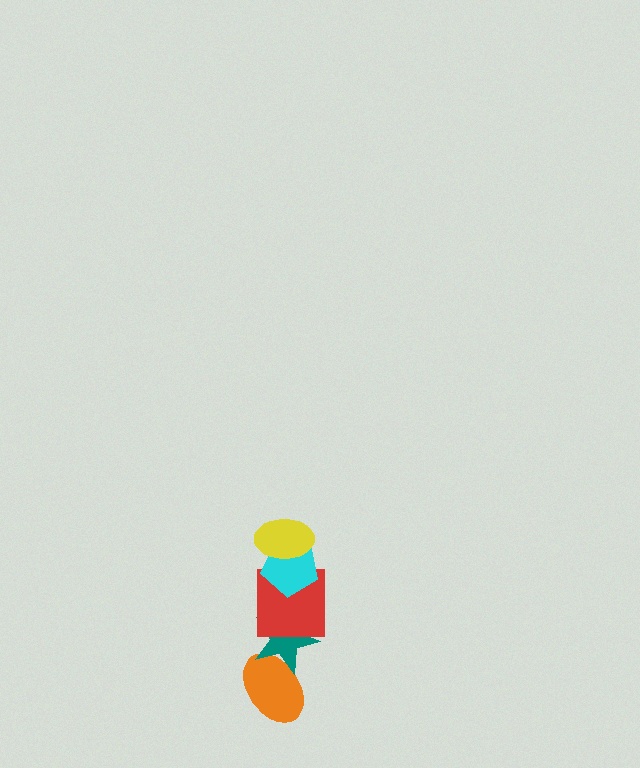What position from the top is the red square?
The red square is 3rd from the top.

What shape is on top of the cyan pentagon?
The yellow ellipse is on top of the cyan pentagon.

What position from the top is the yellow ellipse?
The yellow ellipse is 1st from the top.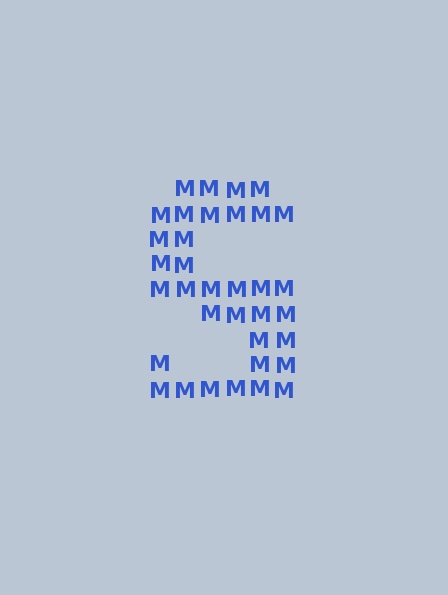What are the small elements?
The small elements are letter M's.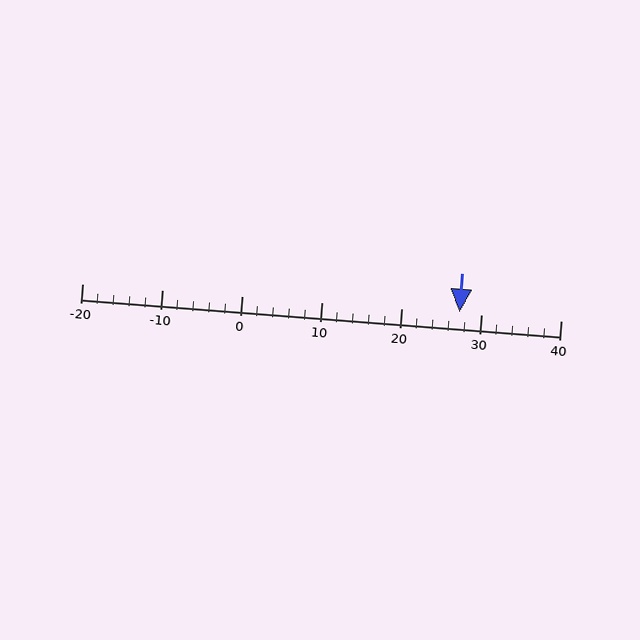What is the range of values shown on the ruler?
The ruler shows values from -20 to 40.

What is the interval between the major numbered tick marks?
The major tick marks are spaced 10 units apart.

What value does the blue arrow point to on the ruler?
The blue arrow points to approximately 27.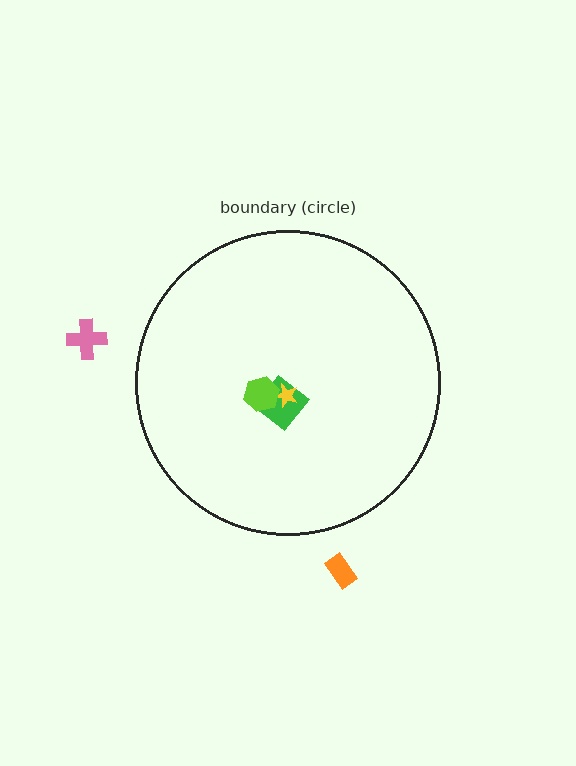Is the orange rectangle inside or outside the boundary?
Outside.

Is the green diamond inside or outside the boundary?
Inside.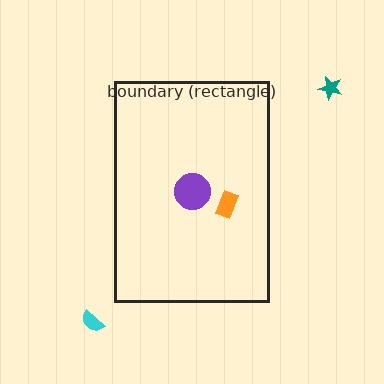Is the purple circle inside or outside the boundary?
Inside.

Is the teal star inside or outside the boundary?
Outside.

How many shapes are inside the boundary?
2 inside, 2 outside.